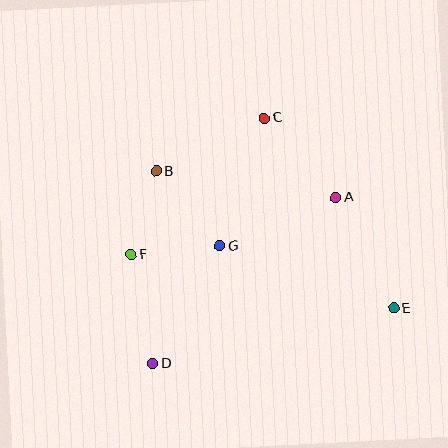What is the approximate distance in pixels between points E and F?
The distance between E and F is approximately 268 pixels.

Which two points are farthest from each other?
Points B and E are farthest from each other.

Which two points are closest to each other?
Points B and F are closest to each other.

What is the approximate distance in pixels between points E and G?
The distance between E and G is approximately 185 pixels.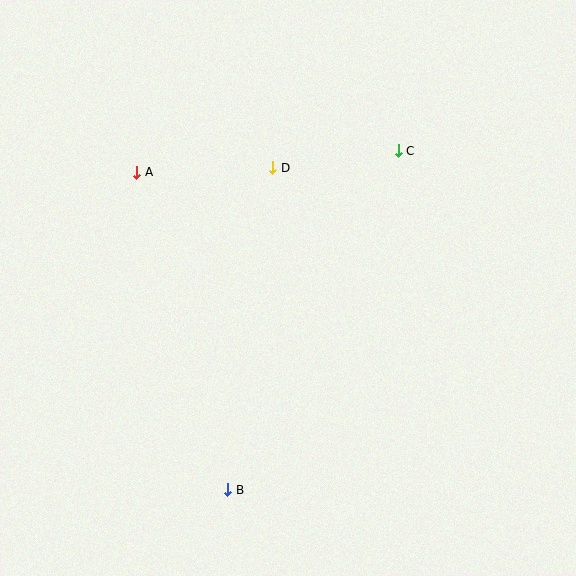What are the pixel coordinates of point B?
Point B is at (228, 490).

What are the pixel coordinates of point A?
Point A is at (137, 172).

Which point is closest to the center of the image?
Point D at (273, 168) is closest to the center.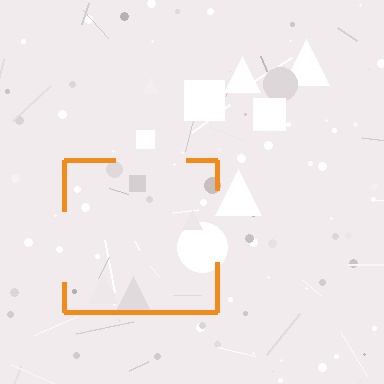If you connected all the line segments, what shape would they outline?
They would outline a square.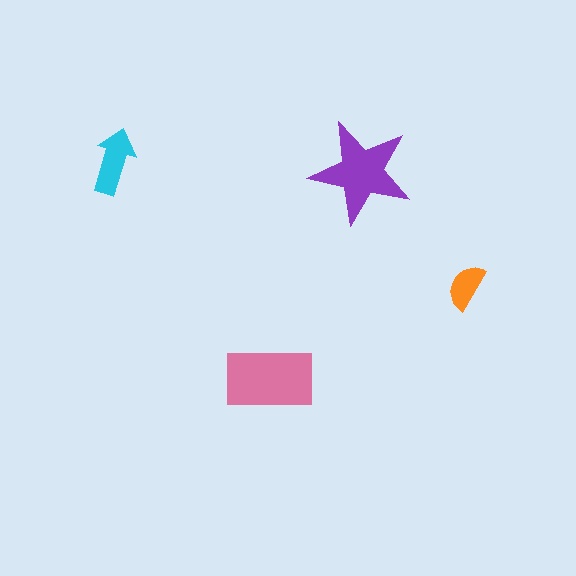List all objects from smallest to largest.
The orange semicircle, the cyan arrow, the purple star, the pink rectangle.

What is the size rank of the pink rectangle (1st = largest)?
1st.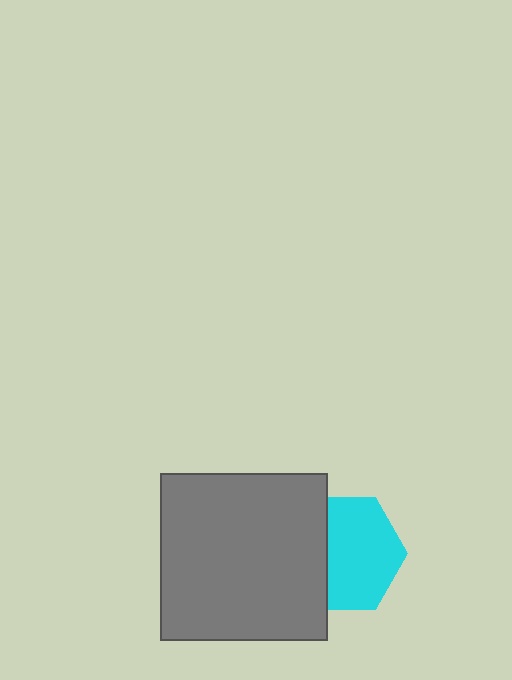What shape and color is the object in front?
The object in front is a gray square.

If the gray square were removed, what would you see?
You would see the complete cyan hexagon.